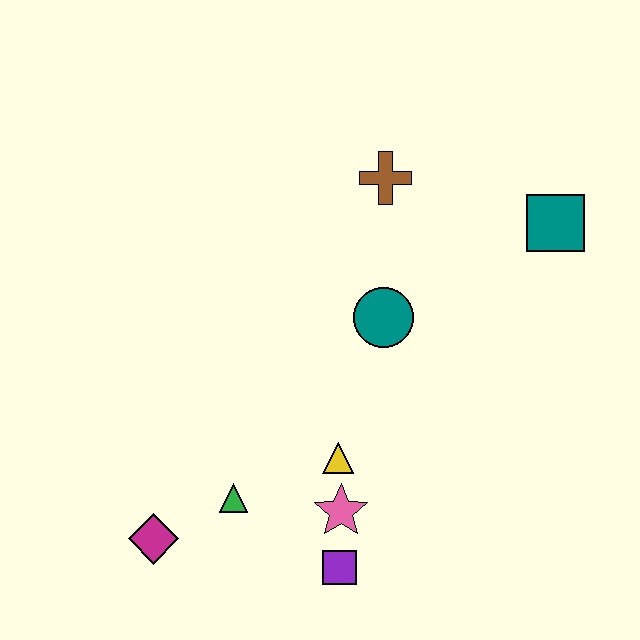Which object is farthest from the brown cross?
The magenta diamond is farthest from the brown cross.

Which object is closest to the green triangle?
The magenta diamond is closest to the green triangle.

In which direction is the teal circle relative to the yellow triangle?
The teal circle is above the yellow triangle.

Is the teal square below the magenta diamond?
No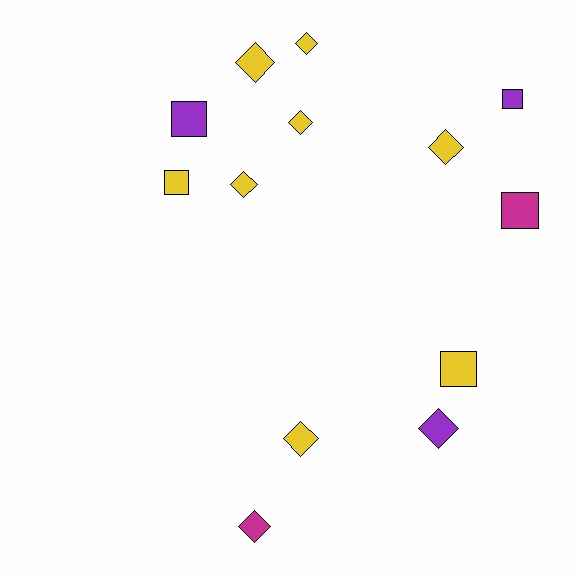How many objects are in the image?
There are 13 objects.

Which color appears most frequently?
Yellow, with 8 objects.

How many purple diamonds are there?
There is 1 purple diamond.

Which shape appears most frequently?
Diamond, with 8 objects.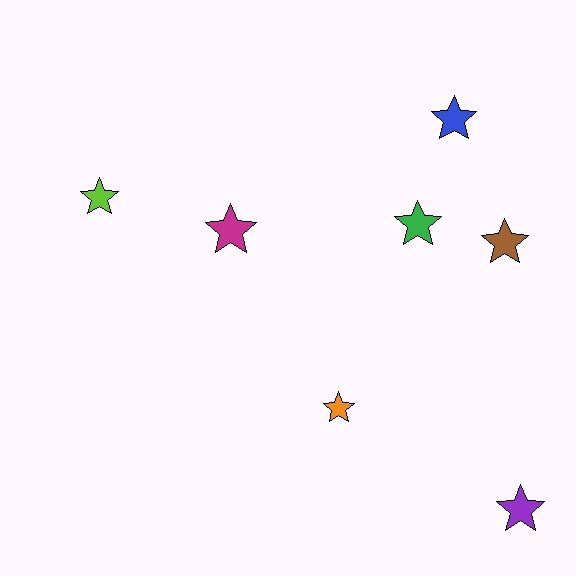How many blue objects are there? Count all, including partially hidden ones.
There is 1 blue object.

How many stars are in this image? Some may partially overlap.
There are 7 stars.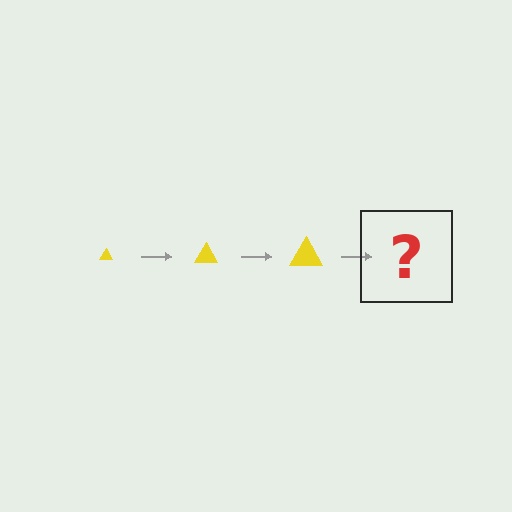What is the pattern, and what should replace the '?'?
The pattern is that the triangle gets progressively larger each step. The '?' should be a yellow triangle, larger than the previous one.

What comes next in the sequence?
The next element should be a yellow triangle, larger than the previous one.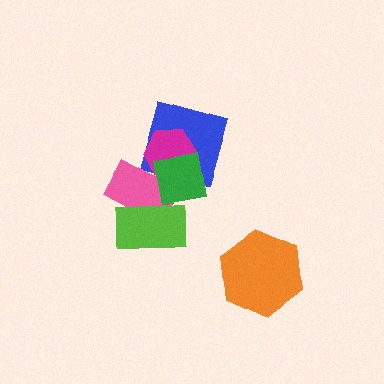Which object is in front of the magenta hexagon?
The green square is in front of the magenta hexagon.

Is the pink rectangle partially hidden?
Yes, it is partially covered by another shape.